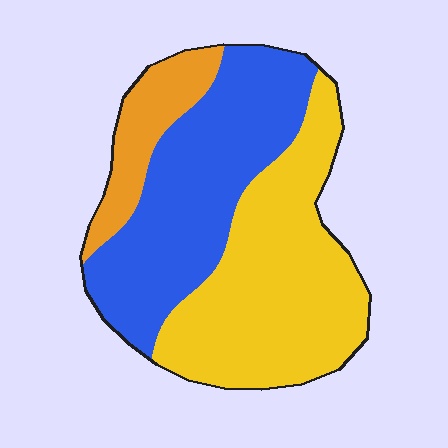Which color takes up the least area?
Orange, at roughly 15%.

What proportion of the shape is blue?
Blue covers about 40% of the shape.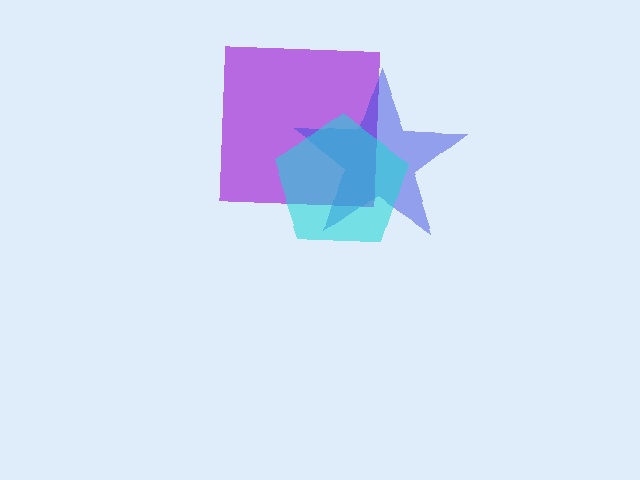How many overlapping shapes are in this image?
There are 3 overlapping shapes in the image.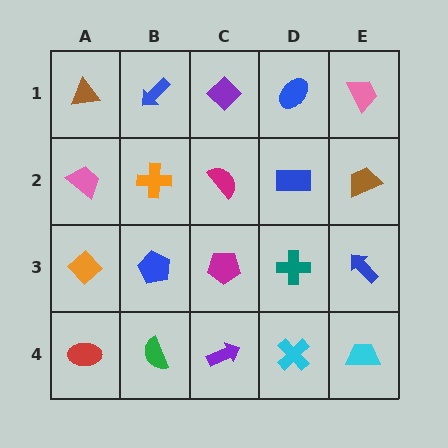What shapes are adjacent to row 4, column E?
A blue arrow (row 3, column E), a cyan cross (row 4, column D).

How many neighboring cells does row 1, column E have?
2.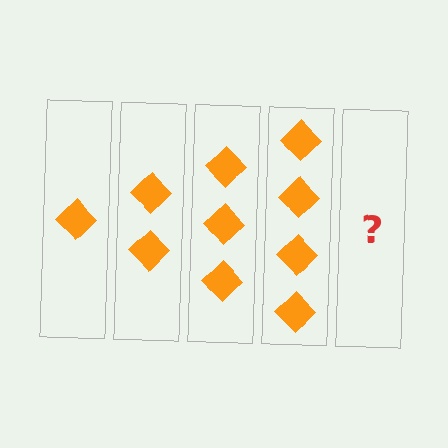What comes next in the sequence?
The next element should be 5 diamonds.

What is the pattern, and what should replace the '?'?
The pattern is that each step adds one more diamond. The '?' should be 5 diamonds.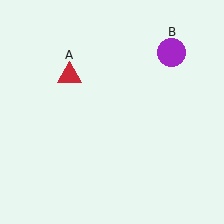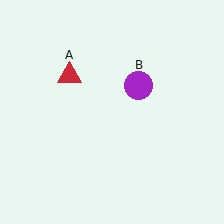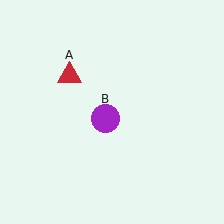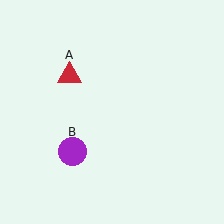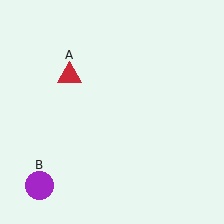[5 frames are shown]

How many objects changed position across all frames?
1 object changed position: purple circle (object B).